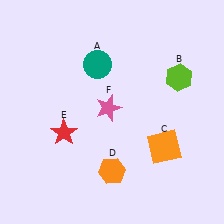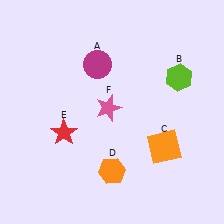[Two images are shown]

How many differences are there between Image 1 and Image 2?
There is 1 difference between the two images.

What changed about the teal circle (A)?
In Image 1, A is teal. In Image 2, it changed to magenta.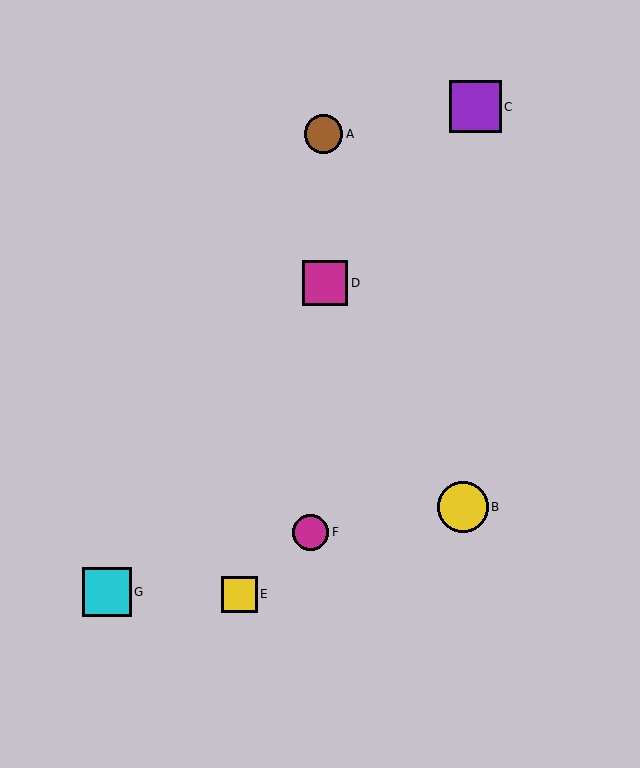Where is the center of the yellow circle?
The center of the yellow circle is at (463, 507).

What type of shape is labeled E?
Shape E is a yellow square.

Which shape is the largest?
The purple square (labeled C) is the largest.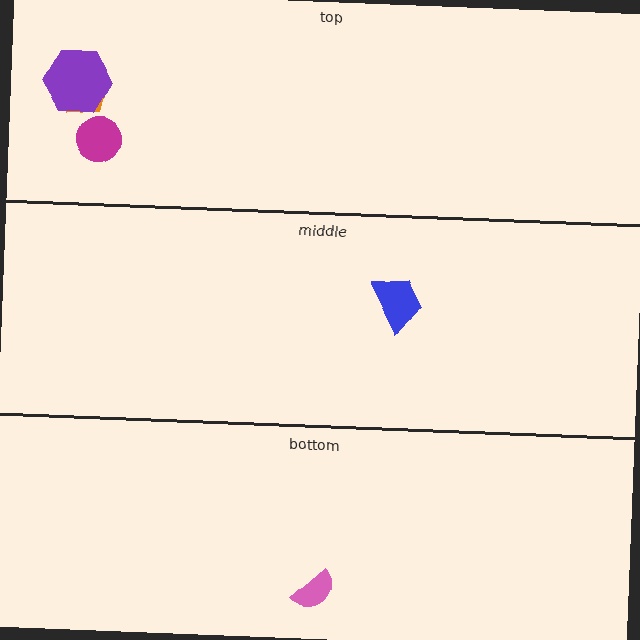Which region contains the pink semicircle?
The bottom region.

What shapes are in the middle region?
The blue trapezoid.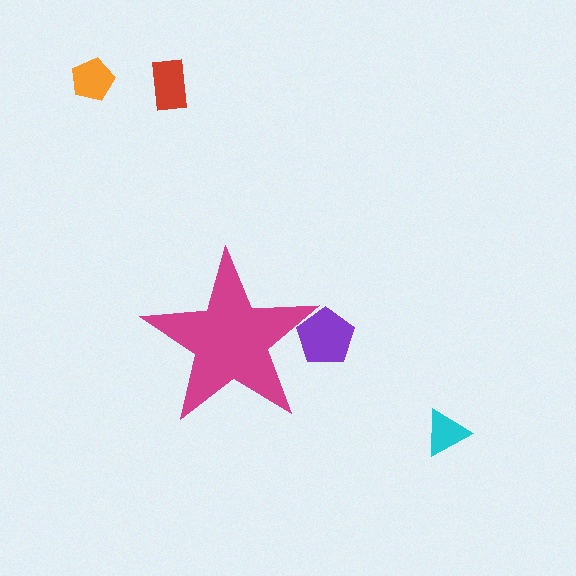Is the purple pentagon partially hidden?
Yes, the purple pentagon is partially hidden behind the magenta star.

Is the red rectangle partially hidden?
No, the red rectangle is fully visible.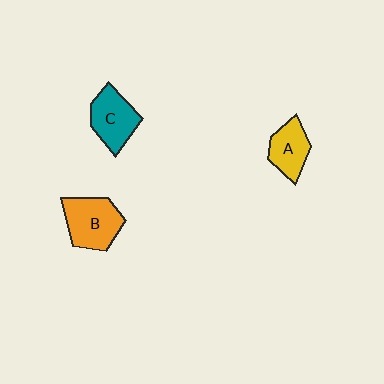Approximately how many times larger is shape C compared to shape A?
Approximately 1.2 times.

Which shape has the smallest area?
Shape A (yellow).